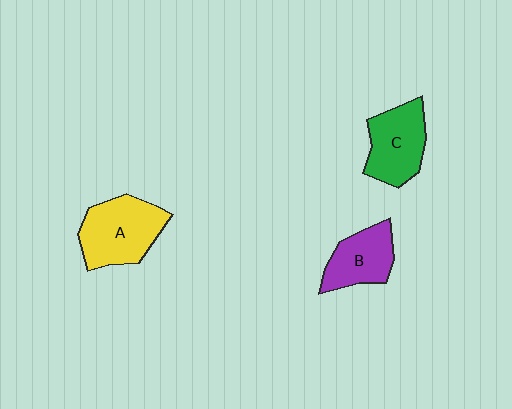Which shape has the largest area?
Shape A (yellow).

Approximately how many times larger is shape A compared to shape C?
Approximately 1.2 times.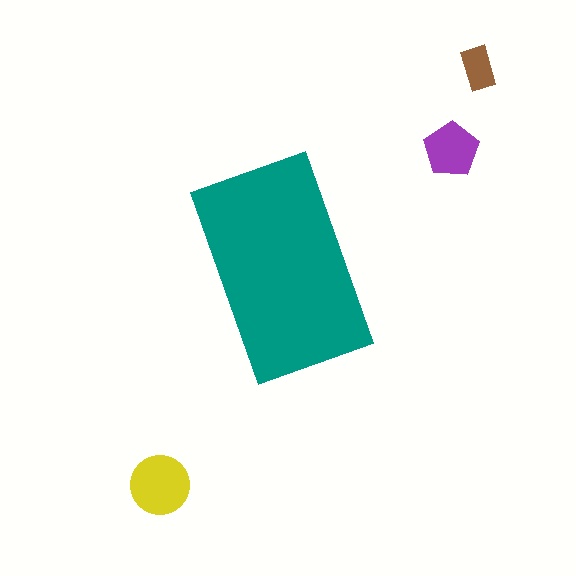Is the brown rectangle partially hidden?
No, the brown rectangle is fully visible.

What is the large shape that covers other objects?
A teal rectangle.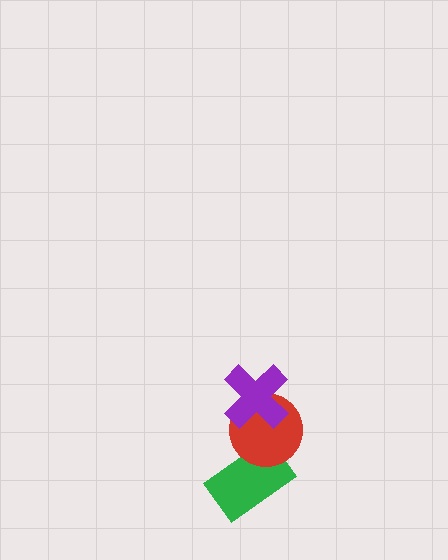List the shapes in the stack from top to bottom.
From top to bottom: the purple cross, the red circle, the green rectangle.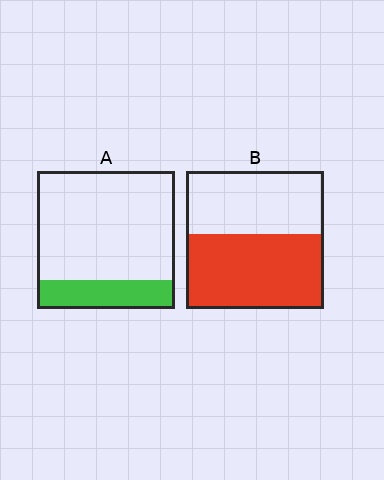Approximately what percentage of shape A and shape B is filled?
A is approximately 20% and B is approximately 55%.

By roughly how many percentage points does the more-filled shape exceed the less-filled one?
By roughly 35 percentage points (B over A).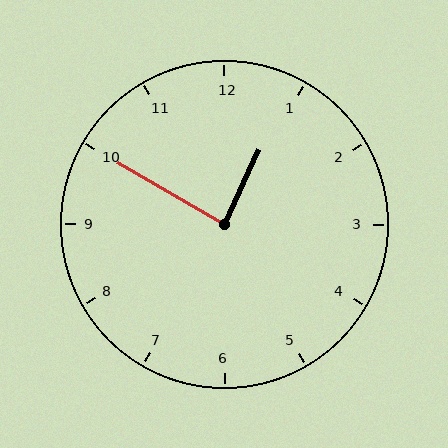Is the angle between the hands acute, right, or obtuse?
It is right.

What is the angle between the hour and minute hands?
Approximately 85 degrees.